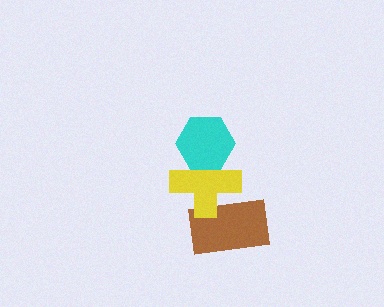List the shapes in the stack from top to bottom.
From top to bottom: the cyan hexagon, the yellow cross, the brown rectangle.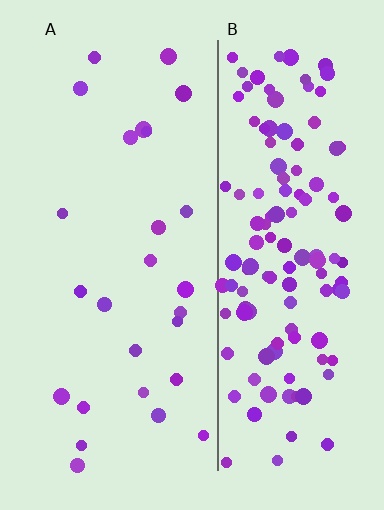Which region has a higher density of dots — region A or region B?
B (the right).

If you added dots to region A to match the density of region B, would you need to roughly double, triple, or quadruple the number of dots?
Approximately quadruple.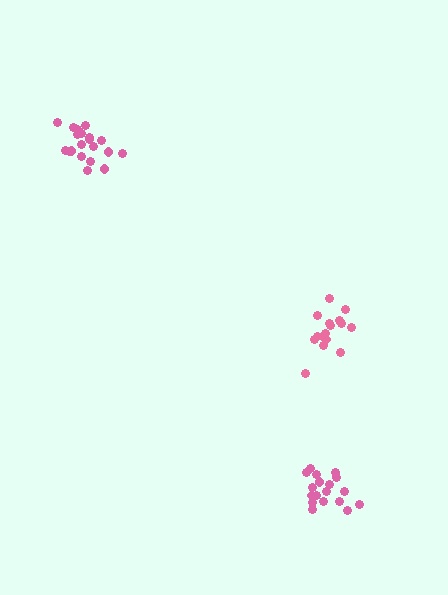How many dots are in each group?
Group 1: 15 dots, Group 2: 18 dots, Group 3: 20 dots (53 total).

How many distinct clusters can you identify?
There are 3 distinct clusters.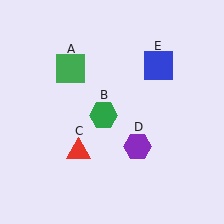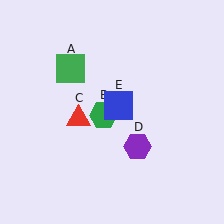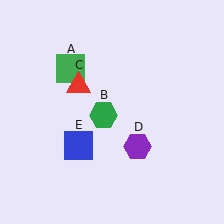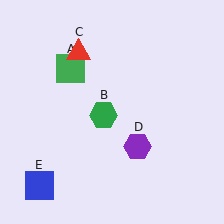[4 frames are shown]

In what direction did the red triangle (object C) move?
The red triangle (object C) moved up.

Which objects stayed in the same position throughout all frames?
Green square (object A) and green hexagon (object B) and purple hexagon (object D) remained stationary.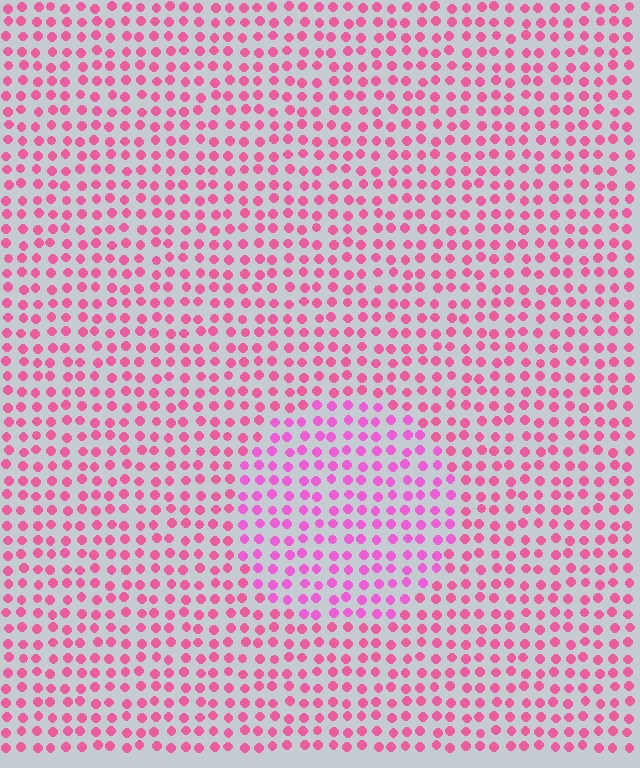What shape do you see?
I see a circle.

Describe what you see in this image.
The image is filled with small pink elements in a uniform arrangement. A circle-shaped region is visible where the elements are tinted to a slightly different hue, forming a subtle color boundary.